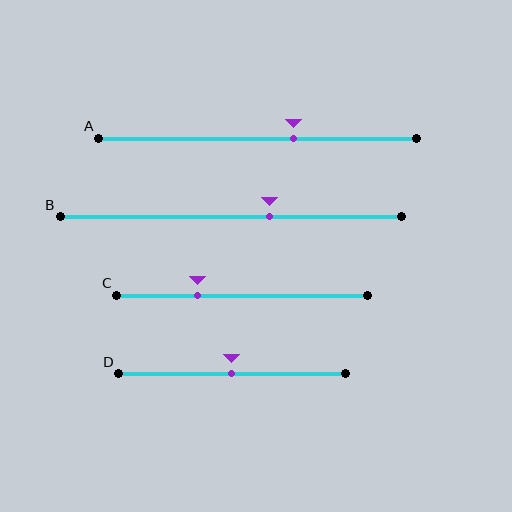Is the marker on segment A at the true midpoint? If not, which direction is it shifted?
No, the marker on segment A is shifted to the right by about 11% of the segment length.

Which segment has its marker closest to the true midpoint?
Segment D has its marker closest to the true midpoint.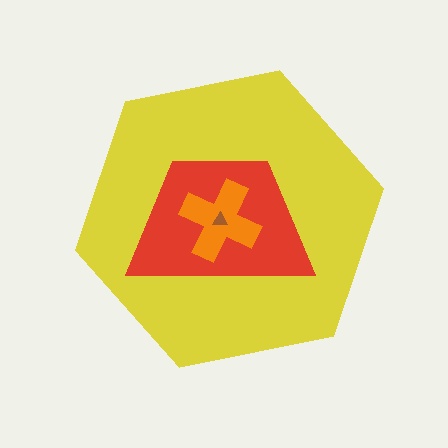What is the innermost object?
The brown triangle.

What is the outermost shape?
The yellow hexagon.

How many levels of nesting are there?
4.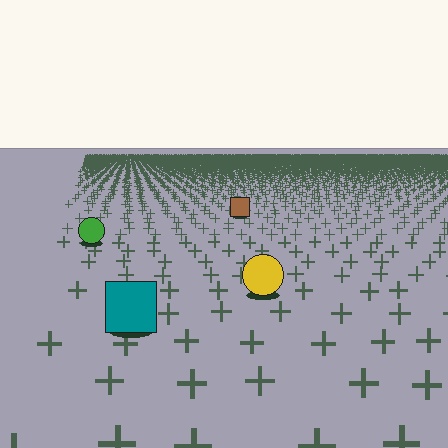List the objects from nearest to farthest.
From nearest to farthest: the teal square, the yellow circle, the green circle, the brown square.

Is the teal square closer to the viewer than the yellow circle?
Yes. The teal square is closer — you can tell from the texture gradient: the ground texture is coarser near it.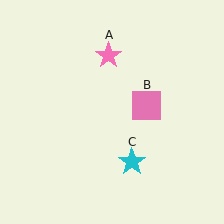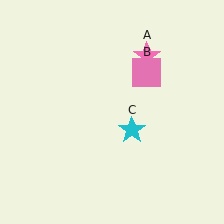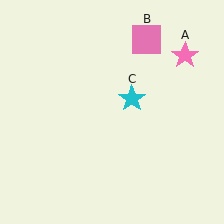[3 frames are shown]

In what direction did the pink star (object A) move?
The pink star (object A) moved right.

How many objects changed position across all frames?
3 objects changed position: pink star (object A), pink square (object B), cyan star (object C).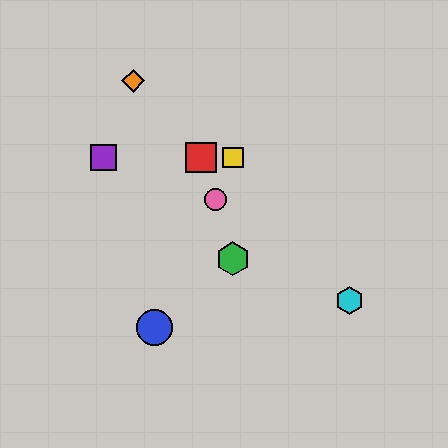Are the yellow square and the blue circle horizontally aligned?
No, the yellow square is at y≈158 and the blue circle is at y≈327.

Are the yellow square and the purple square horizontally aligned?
Yes, both are at y≈158.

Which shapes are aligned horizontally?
The red square, the yellow square, the purple square are aligned horizontally.